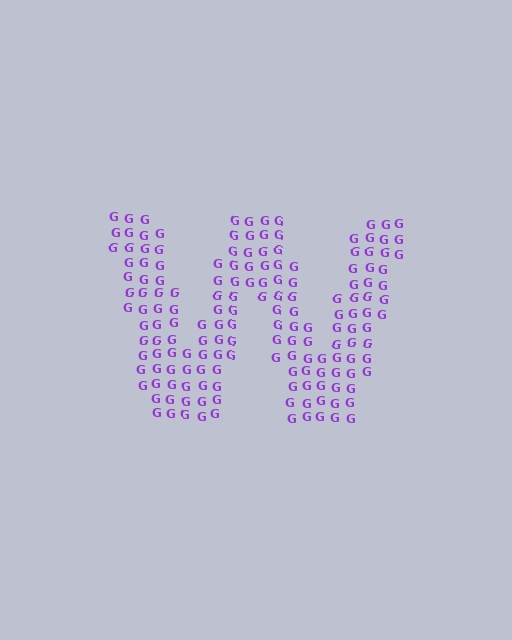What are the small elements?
The small elements are letter G's.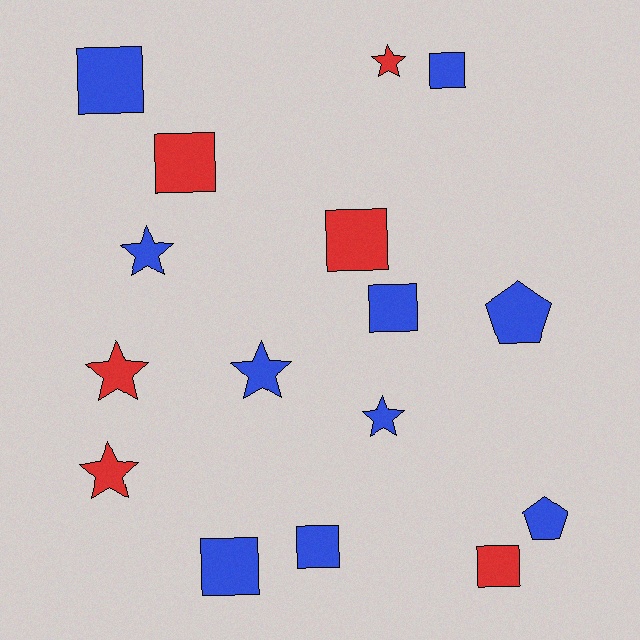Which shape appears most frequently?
Square, with 8 objects.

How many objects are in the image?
There are 16 objects.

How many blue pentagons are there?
There are 2 blue pentagons.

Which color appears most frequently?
Blue, with 10 objects.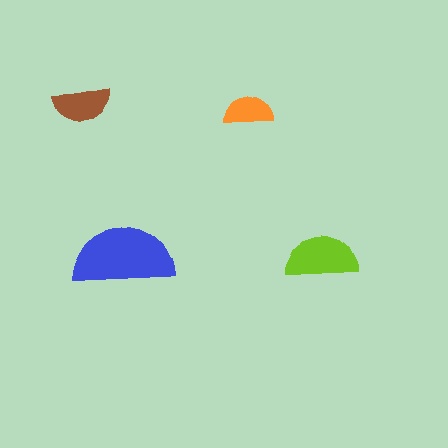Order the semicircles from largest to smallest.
the blue one, the lime one, the brown one, the orange one.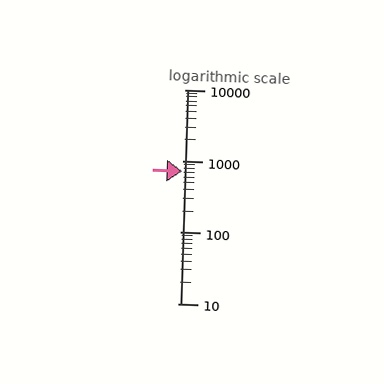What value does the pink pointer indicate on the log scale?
The pointer indicates approximately 720.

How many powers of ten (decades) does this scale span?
The scale spans 3 decades, from 10 to 10000.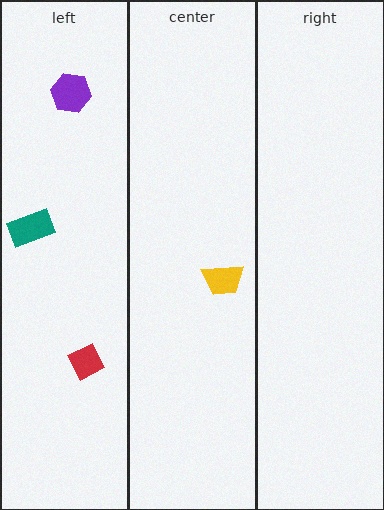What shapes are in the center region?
The yellow trapezoid.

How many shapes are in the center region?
1.